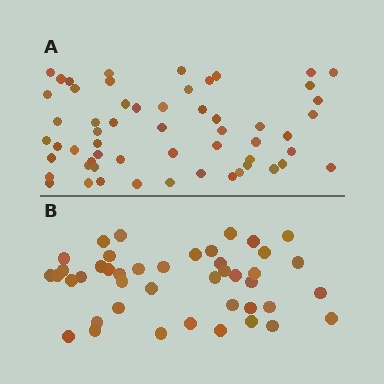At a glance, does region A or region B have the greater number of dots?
Region A (the top region) has more dots.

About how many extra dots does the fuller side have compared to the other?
Region A has approximately 15 more dots than region B.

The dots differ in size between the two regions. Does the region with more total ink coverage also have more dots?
No. Region B has more total ink coverage because its dots are larger, but region A actually contains more individual dots. Total area can be misleading — the number of items is what matters here.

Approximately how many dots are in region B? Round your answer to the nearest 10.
About 40 dots. (The exact count is 43, which rounds to 40.)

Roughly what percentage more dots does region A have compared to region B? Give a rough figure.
About 35% more.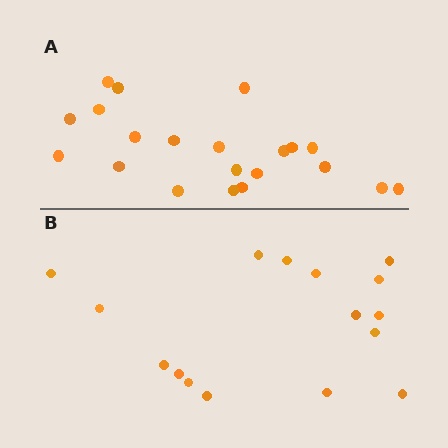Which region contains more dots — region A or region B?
Region A (the top region) has more dots.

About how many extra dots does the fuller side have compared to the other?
Region A has about 5 more dots than region B.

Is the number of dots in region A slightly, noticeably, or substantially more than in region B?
Region A has noticeably more, but not dramatically so. The ratio is roughly 1.3 to 1.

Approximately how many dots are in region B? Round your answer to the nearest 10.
About 20 dots. (The exact count is 16, which rounds to 20.)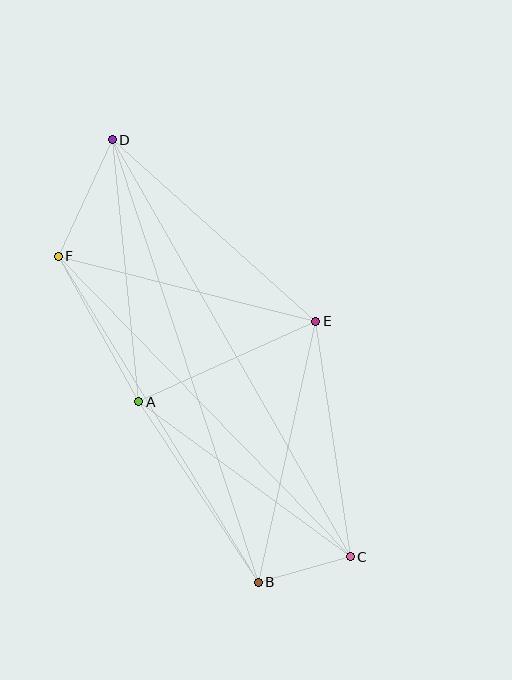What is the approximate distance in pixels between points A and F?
The distance between A and F is approximately 166 pixels.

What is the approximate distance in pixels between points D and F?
The distance between D and F is approximately 128 pixels.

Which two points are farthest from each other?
Points C and D are farthest from each other.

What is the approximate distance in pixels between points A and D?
The distance between A and D is approximately 264 pixels.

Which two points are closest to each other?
Points B and C are closest to each other.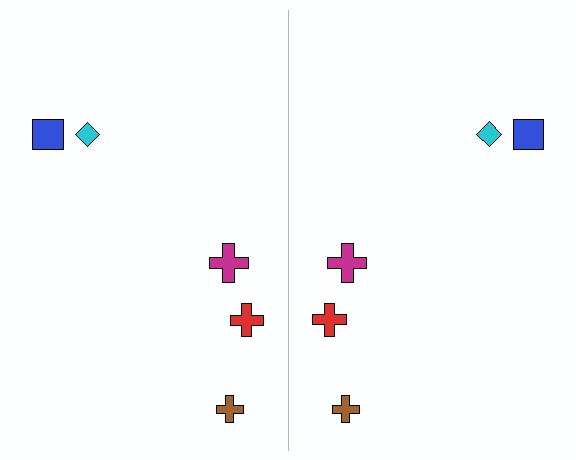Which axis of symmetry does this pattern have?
The pattern has a vertical axis of symmetry running through the center of the image.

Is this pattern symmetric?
Yes, this pattern has bilateral (reflection) symmetry.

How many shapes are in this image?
There are 10 shapes in this image.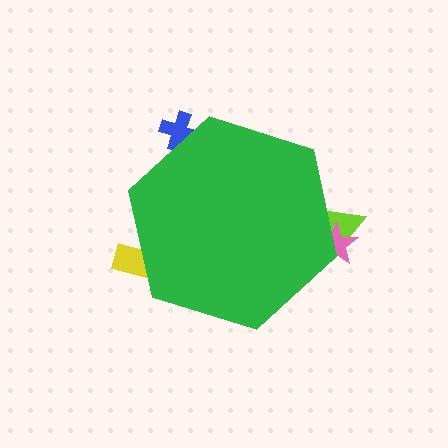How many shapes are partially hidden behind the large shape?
4 shapes are partially hidden.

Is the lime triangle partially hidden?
Yes, the lime triangle is partially hidden behind the green hexagon.